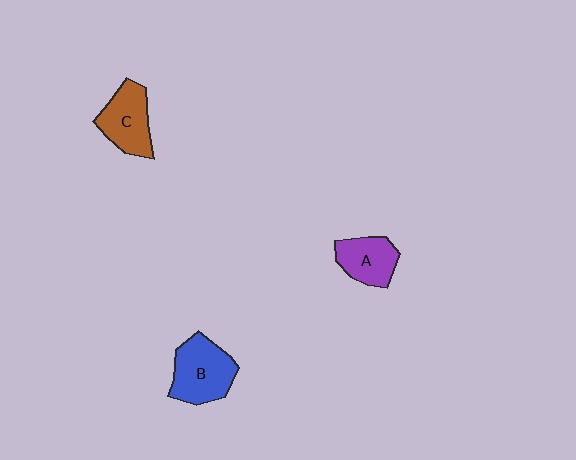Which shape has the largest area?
Shape B (blue).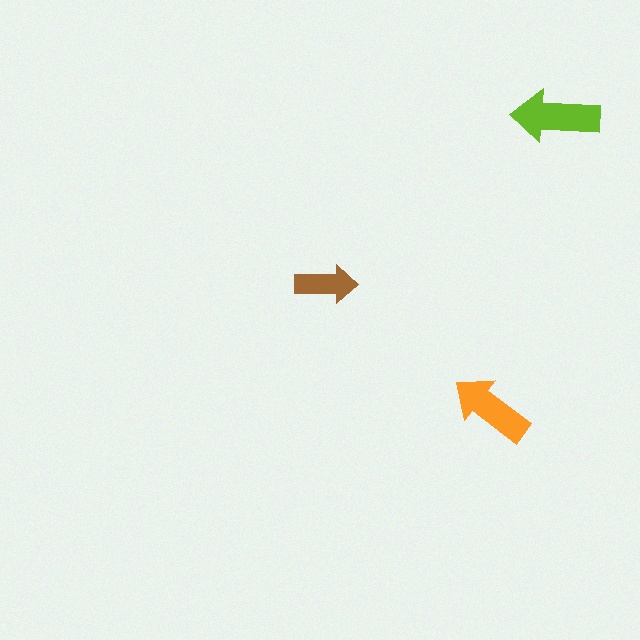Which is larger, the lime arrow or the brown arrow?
The lime one.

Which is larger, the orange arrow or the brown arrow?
The orange one.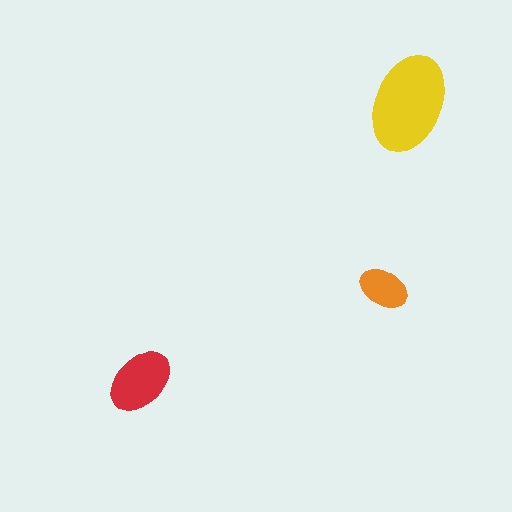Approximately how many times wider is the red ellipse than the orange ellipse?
About 1.5 times wider.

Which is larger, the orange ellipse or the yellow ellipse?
The yellow one.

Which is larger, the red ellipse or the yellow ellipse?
The yellow one.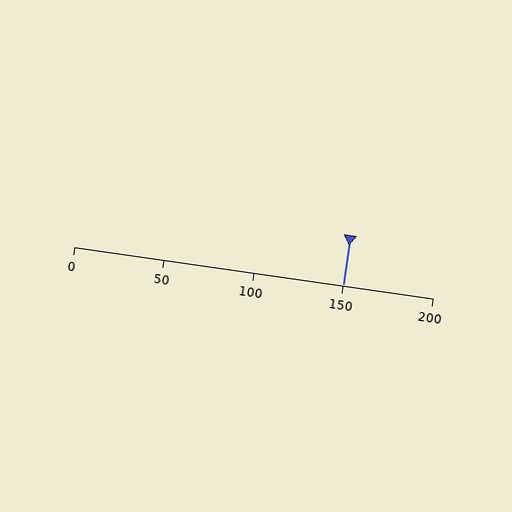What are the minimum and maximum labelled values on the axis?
The axis runs from 0 to 200.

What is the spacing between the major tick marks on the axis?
The major ticks are spaced 50 apart.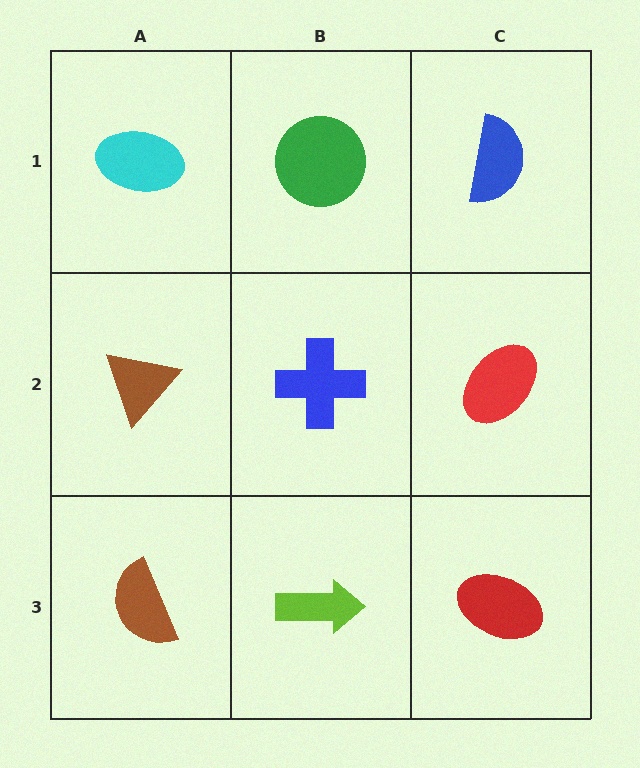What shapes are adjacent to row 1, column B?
A blue cross (row 2, column B), a cyan ellipse (row 1, column A), a blue semicircle (row 1, column C).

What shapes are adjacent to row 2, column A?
A cyan ellipse (row 1, column A), a brown semicircle (row 3, column A), a blue cross (row 2, column B).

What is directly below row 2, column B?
A lime arrow.